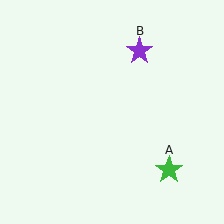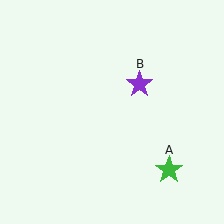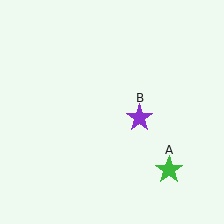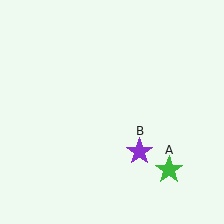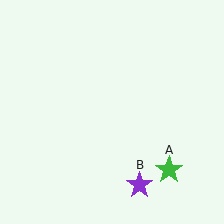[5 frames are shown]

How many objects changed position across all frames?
1 object changed position: purple star (object B).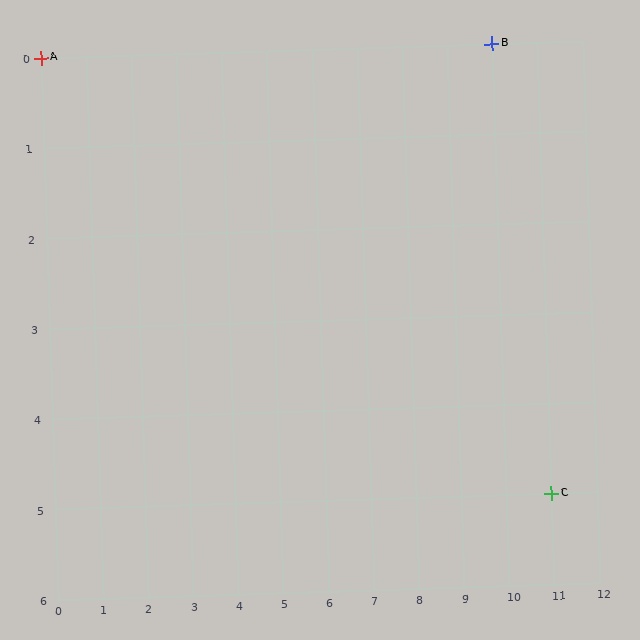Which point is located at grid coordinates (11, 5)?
Point C is at (11, 5).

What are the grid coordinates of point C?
Point C is at grid coordinates (11, 5).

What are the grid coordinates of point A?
Point A is at grid coordinates (0, 0).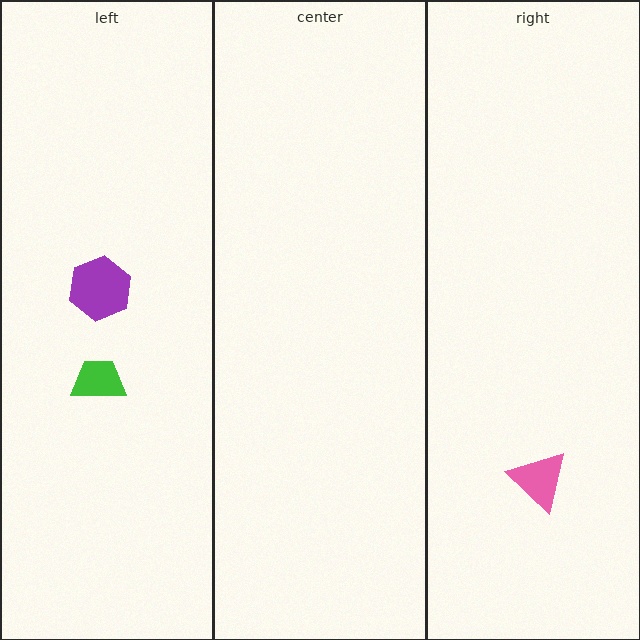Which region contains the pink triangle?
The right region.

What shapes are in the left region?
The purple hexagon, the green trapezoid.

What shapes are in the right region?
The pink triangle.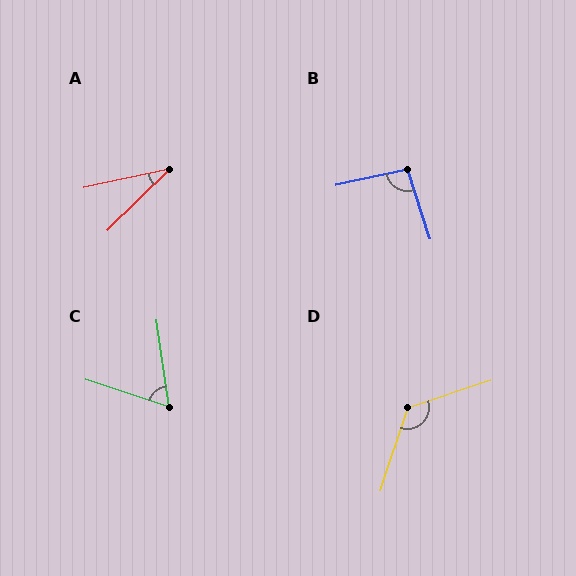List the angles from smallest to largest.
A (32°), C (63°), B (95°), D (127°).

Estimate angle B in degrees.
Approximately 95 degrees.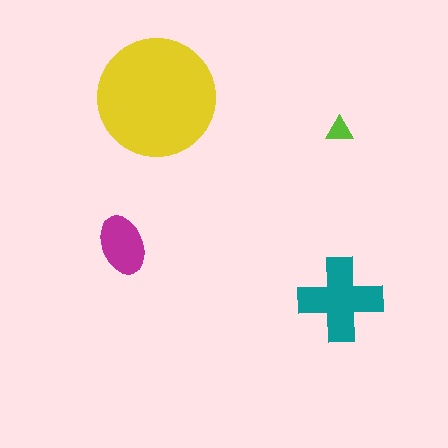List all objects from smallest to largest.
The lime triangle, the magenta ellipse, the teal cross, the yellow circle.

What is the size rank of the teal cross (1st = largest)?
2nd.